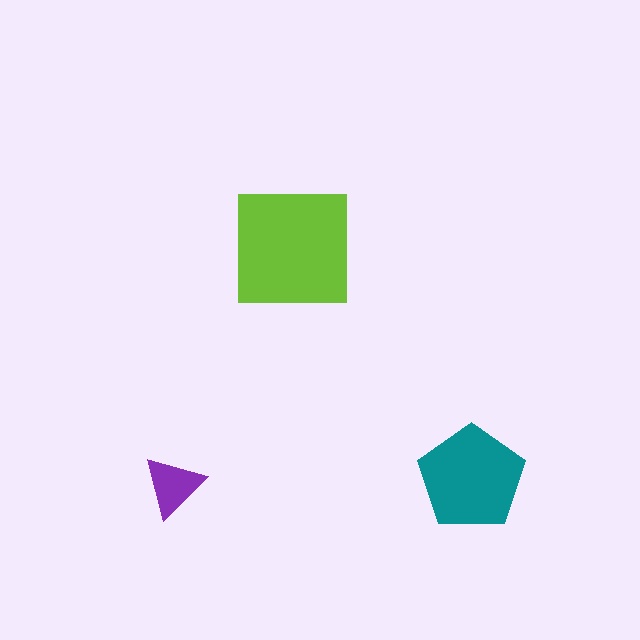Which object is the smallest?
The purple triangle.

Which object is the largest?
The lime square.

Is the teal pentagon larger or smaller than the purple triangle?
Larger.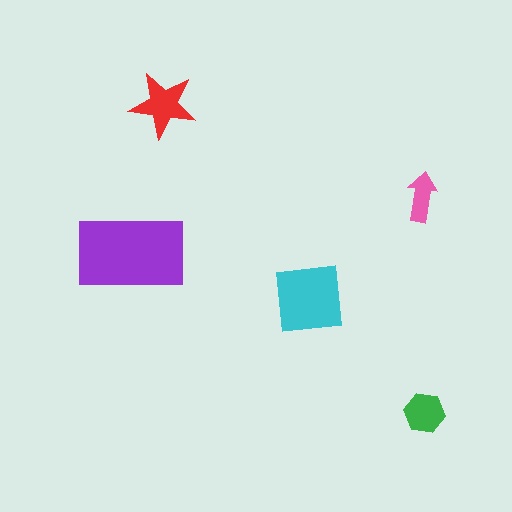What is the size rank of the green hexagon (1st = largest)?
4th.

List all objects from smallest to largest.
The pink arrow, the green hexagon, the red star, the cyan square, the purple rectangle.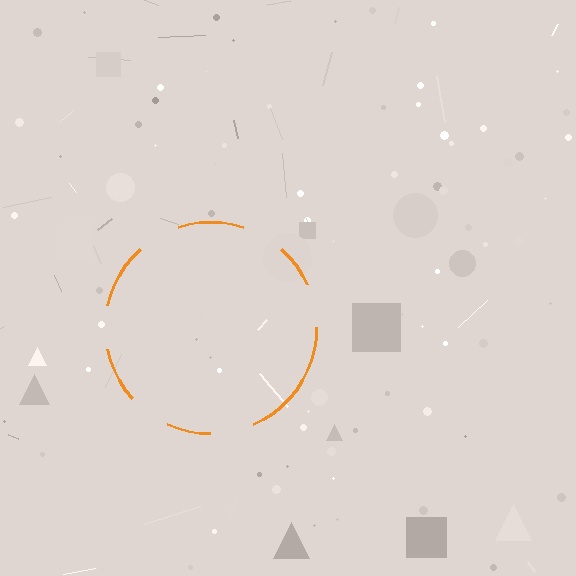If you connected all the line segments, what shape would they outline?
They would outline a circle.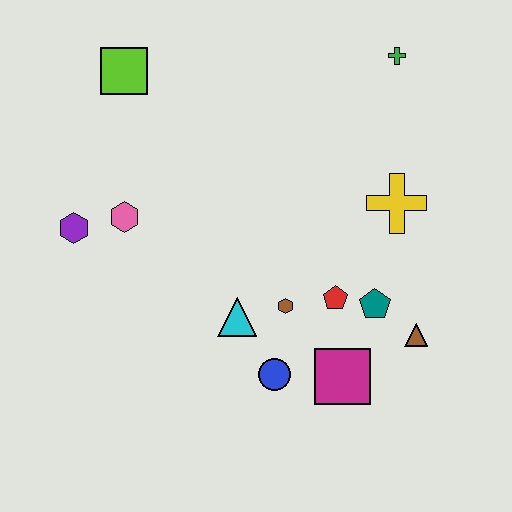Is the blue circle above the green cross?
No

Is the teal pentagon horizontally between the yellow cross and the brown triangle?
No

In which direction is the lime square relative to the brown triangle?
The lime square is to the left of the brown triangle.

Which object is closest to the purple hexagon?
The pink hexagon is closest to the purple hexagon.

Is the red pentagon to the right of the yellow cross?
No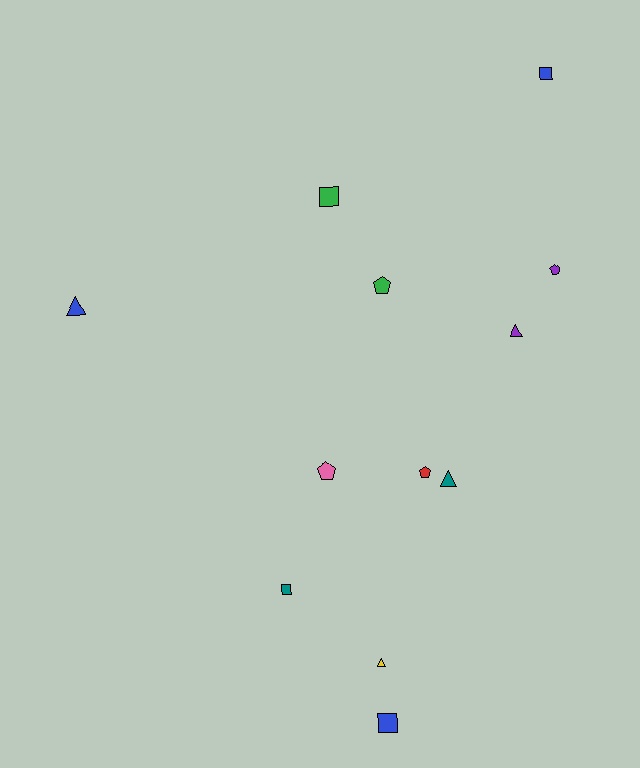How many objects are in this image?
There are 12 objects.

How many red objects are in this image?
There is 1 red object.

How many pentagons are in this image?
There are 4 pentagons.